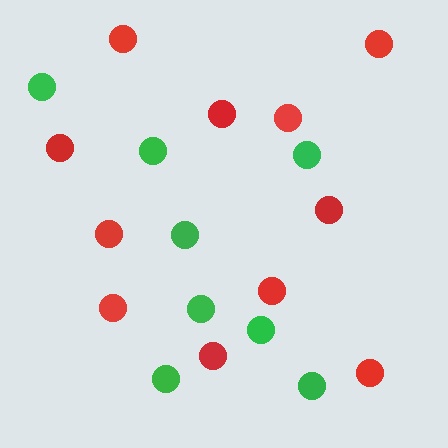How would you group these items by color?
There are 2 groups: one group of red circles (11) and one group of green circles (8).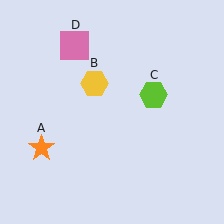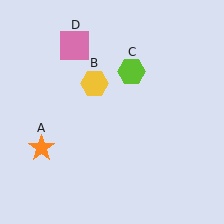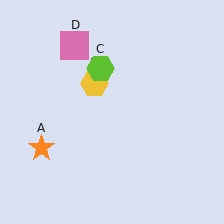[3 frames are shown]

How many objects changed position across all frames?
1 object changed position: lime hexagon (object C).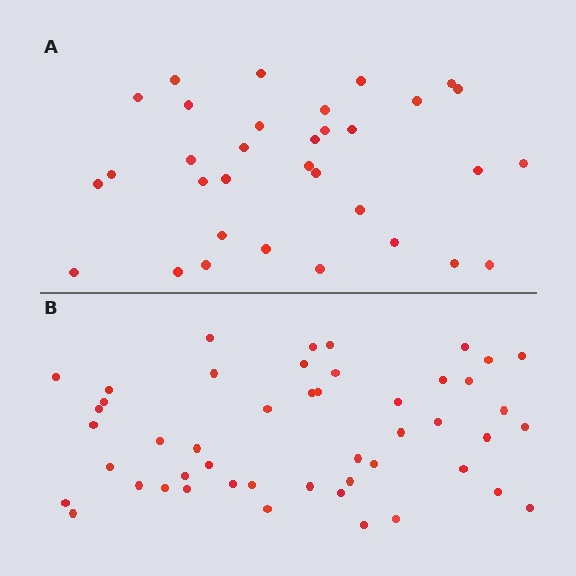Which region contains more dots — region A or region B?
Region B (the bottom region) has more dots.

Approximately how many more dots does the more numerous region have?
Region B has approximately 15 more dots than region A.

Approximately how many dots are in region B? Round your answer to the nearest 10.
About 50 dots. (The exact count is 48, which rounds to 50.)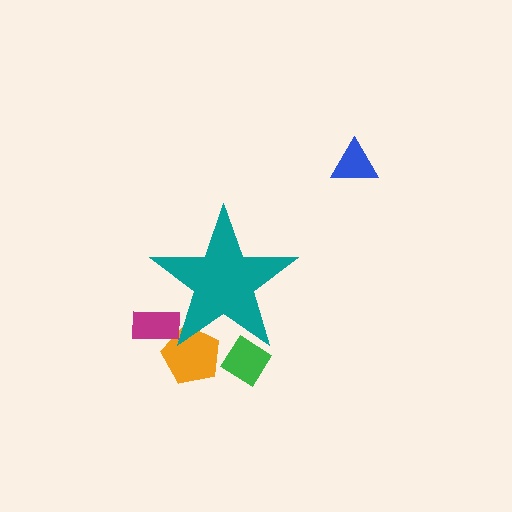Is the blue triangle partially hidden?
No, the blue triangle is fully visible.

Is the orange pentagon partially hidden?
Yes, the orange pentagon is partially hidden behind the teal star.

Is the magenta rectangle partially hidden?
Yes, the magenta rectangle is partially hidden behind the teal star.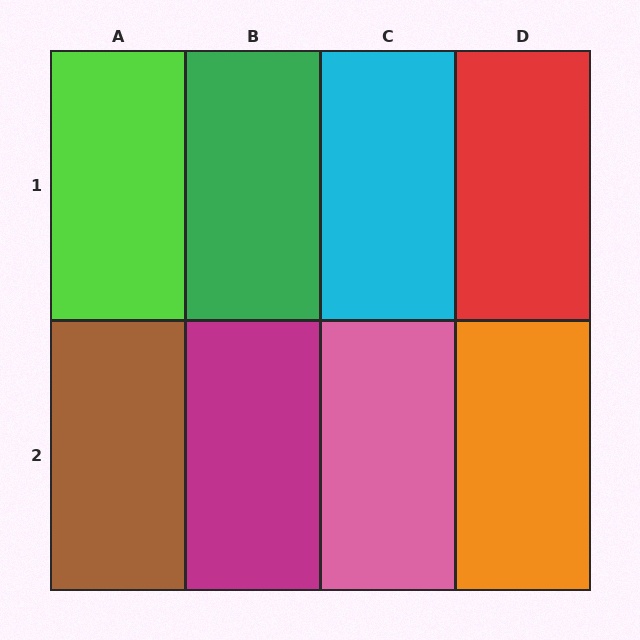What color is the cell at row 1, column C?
Cyan.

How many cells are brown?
1 cell is brown.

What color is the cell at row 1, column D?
Red.